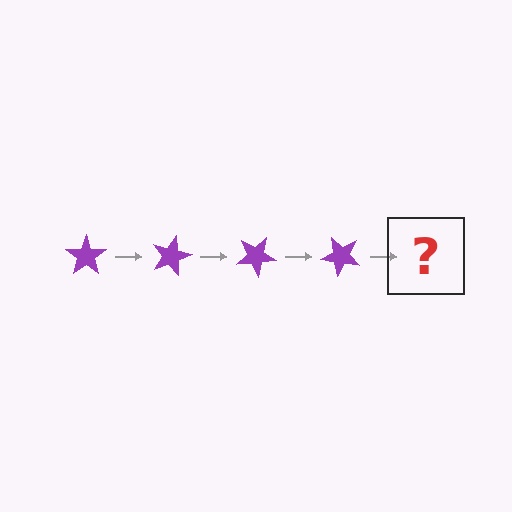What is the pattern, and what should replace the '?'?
The pattern is that the star rotates 15 degrees each step. The '?' should be a purple star rotated 60 degrees.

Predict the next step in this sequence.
The next step is a purple star rotated 60 degrees.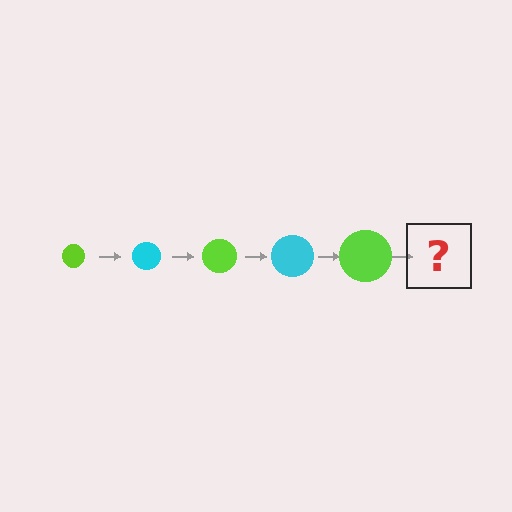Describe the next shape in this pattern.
It should be a cyan circle, larger than the previous one.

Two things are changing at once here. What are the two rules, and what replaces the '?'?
The two rules are that the circle grows larger each step and the color cycles through lime and cyan. The '?' should be a cyan circle, larger than the previous one.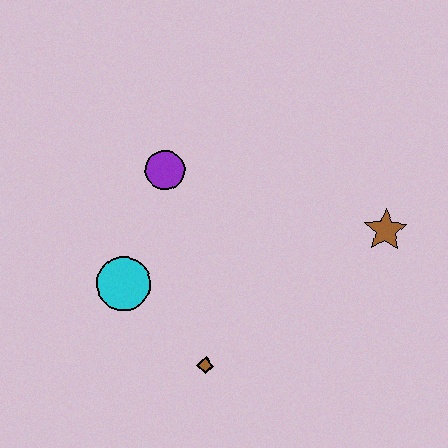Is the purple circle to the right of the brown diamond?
No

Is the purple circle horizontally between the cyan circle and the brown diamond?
Yes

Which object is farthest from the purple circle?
The brown star is farthest from the purple circle.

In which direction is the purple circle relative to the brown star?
The purple circle is to the left of the brown star.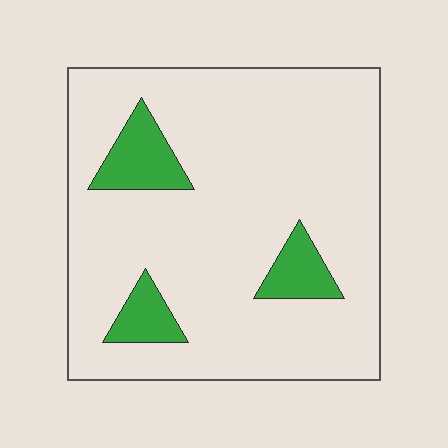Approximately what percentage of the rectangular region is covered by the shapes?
Approximately 10%.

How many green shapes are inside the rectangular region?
3.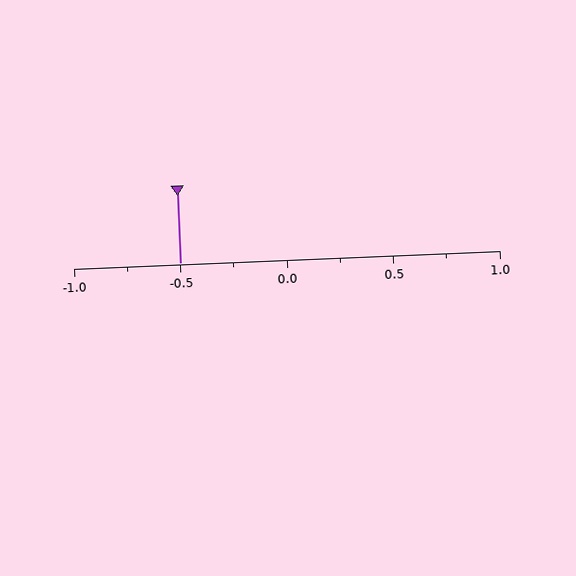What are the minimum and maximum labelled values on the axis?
The axis runs from -1.0 to 1.0.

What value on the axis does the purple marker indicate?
The marker indicates approximately -0.5.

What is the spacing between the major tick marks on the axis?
The major ticks are spaced 0.5 apart.